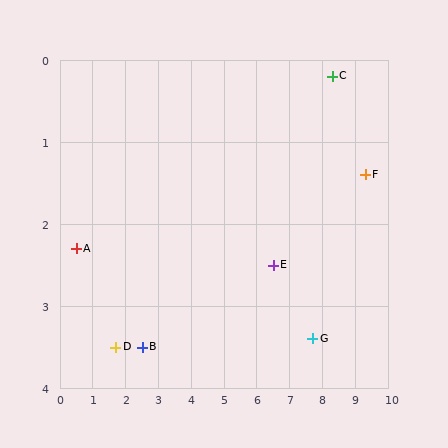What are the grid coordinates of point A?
Point A is at approximately (0.5, 2.3).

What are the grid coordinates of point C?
Point C is at approximately (8.3, 0.2).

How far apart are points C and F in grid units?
Points C and F are about 1.6 grid units apart.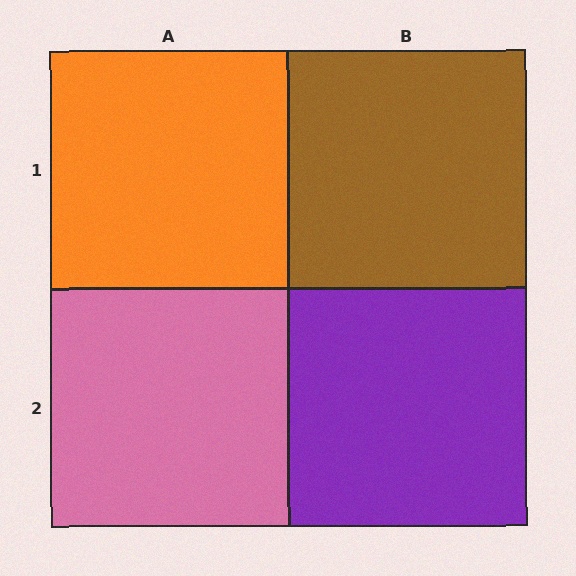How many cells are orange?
1 cell is orange.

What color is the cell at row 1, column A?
Orange.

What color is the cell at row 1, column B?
Brown.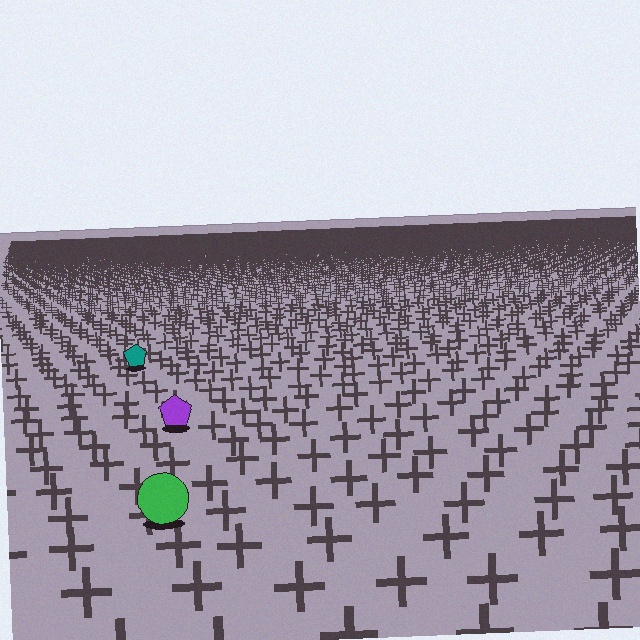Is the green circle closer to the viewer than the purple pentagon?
Yes. The green circle is closer — you can tell from the texture gradient: the ground texture is coarser near it.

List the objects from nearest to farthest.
From nearest to farthest: the green circle, the purple pentagon, the teal pentagon.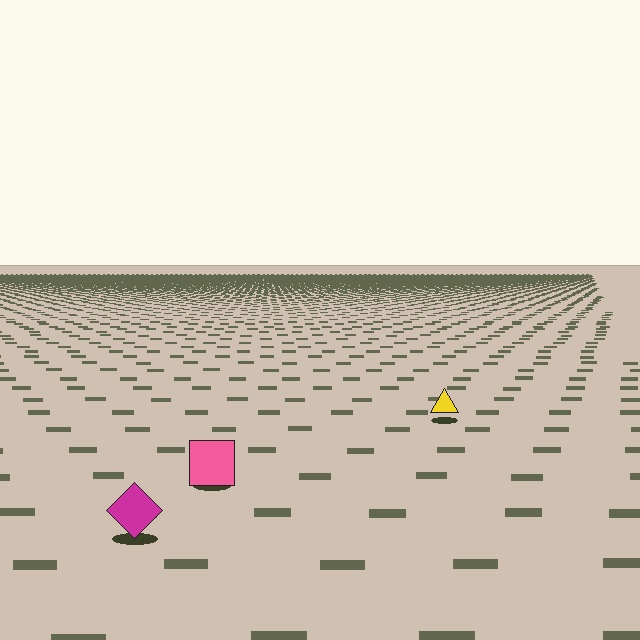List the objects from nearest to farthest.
From nearest to farthest: the magenta diamond, the pink square, the yellow triangle.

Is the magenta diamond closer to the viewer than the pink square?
Yes. The magenta diamond is closer — you can tell from the texture gradient: the ground texture is coarser near it.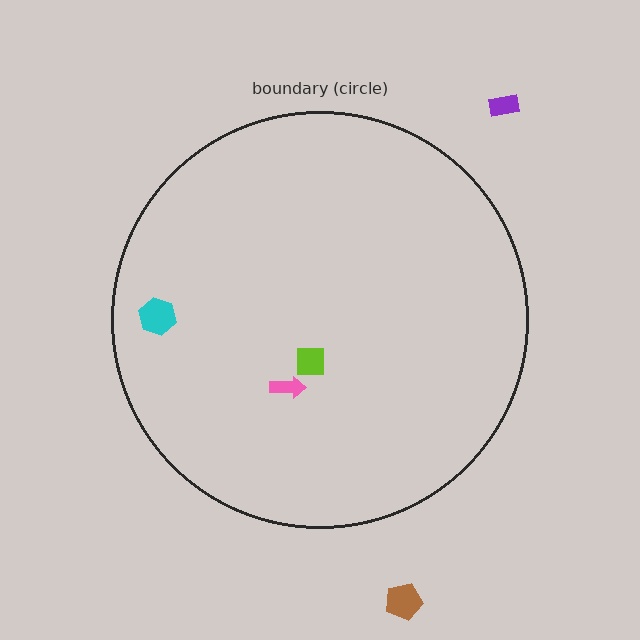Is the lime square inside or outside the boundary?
Inside.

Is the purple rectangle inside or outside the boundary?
Outside.